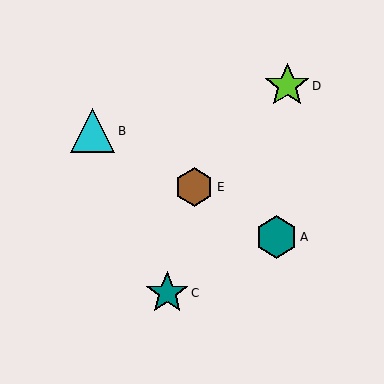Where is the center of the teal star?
The center of the teal star is at (167, 293).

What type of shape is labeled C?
Shape C is a teal star.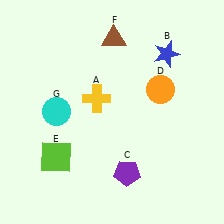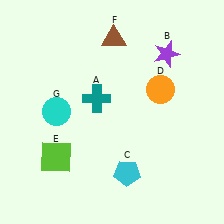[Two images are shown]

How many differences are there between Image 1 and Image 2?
There are 3 differences between the two images.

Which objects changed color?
A changed from yellow to teal. B changed from blue to purple. C changed from purple to cyan.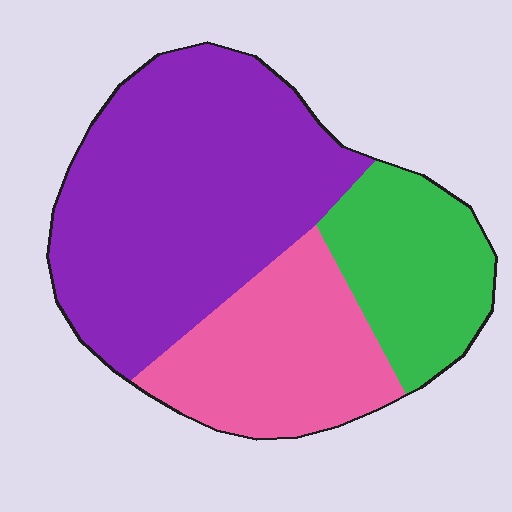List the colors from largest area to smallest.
From largest to smallest: purple, pink, green.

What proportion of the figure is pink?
Pink takes up between a sixth and a third of the figure.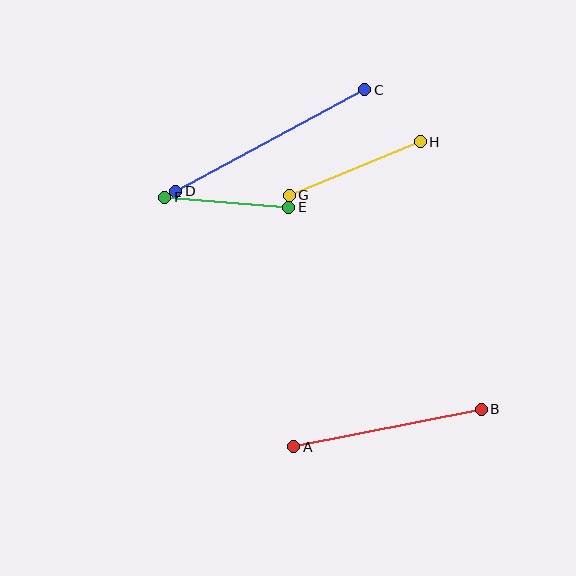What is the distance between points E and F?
The distance is approximately 125 pixels.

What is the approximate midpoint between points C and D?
The midpoint is at approximately (270, 141) pixels.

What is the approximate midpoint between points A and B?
The midpoint is at approximately (388, 428) pixels.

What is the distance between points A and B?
The distance is approximately 191 pixels.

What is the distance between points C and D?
The distance is approximately 215 pixels.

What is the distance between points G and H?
The distance is approximately 142 pixels.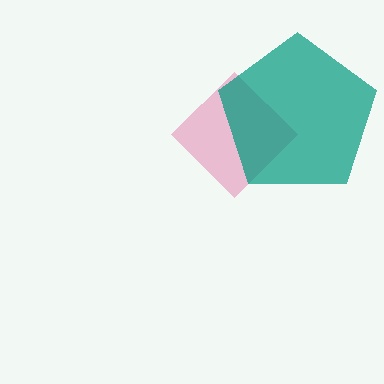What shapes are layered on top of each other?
The layered shapes are: a pink diamond, a teal pentagon.